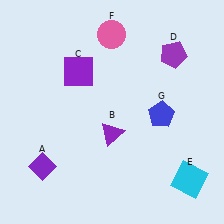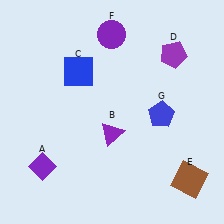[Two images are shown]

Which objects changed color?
C changed from purple to blue. E changed from cyan to brown. F changed from pink to purple.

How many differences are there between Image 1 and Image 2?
There are 3 differences between the two images.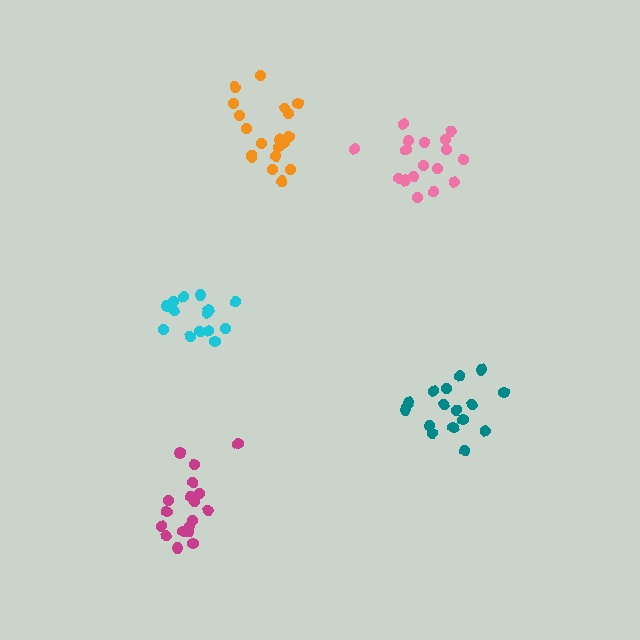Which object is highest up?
The orange cluster is topmost.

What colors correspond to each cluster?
The clusters are colored: orange, teal, magenta, pink, cyan.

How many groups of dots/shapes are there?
There are 5 groups.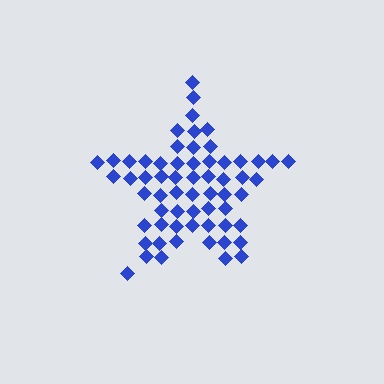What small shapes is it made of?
It is made of small diamonds.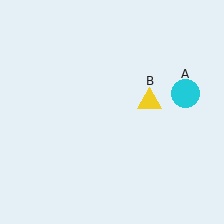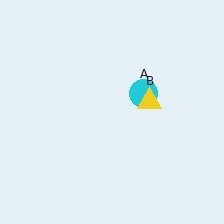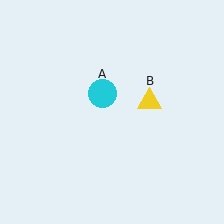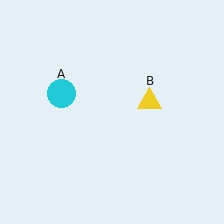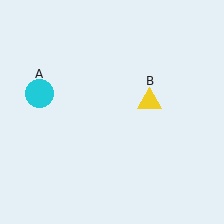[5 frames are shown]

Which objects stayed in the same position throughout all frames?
Yellow triangle (object B) remained stationary.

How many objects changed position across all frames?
1 object changed position: cyan circle (object A).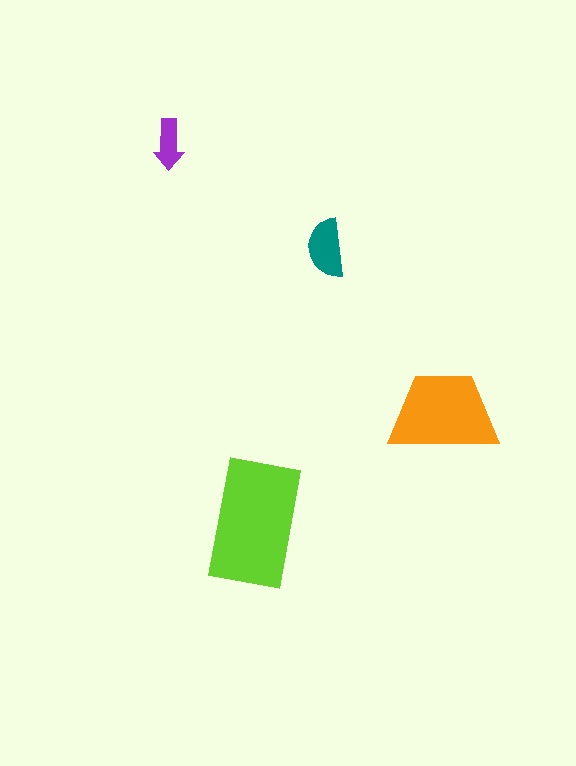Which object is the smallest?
The purple arrow.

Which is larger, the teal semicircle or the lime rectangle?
The lime rectangle.